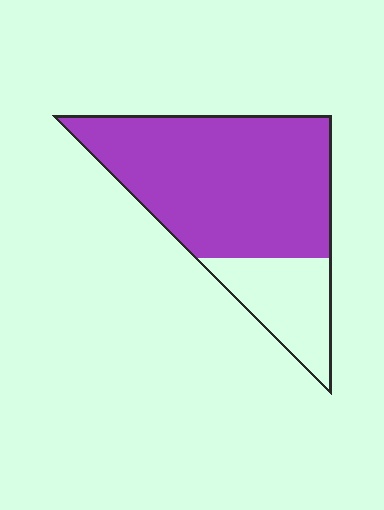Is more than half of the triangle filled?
Yes.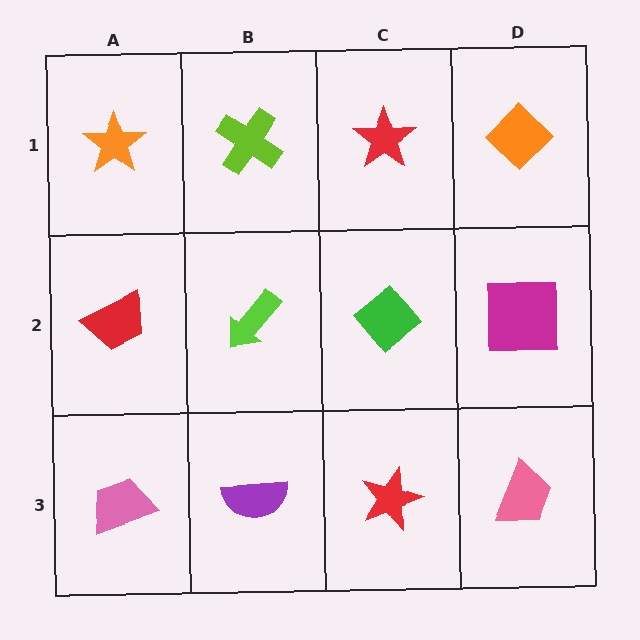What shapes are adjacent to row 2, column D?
An orange diamond (row 1, column D), a pink trapezoid (row 3, column D), a green diamond (row 2, column C).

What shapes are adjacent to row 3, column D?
A magenta square (row 2, column D), a red star (row 3, column C).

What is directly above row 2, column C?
A red star.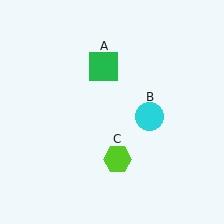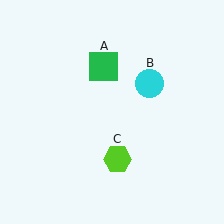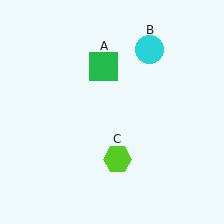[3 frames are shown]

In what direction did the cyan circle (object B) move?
The cyan circle (object B) moved up.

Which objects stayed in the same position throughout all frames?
Green square (object A) and lime hexagon (object C) remained stationary.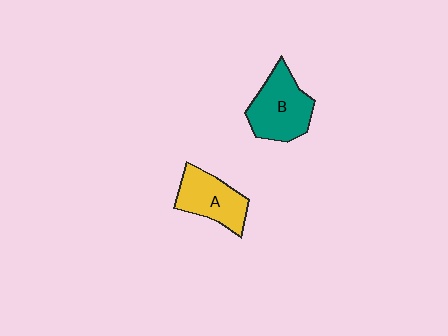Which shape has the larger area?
Shape B (teal).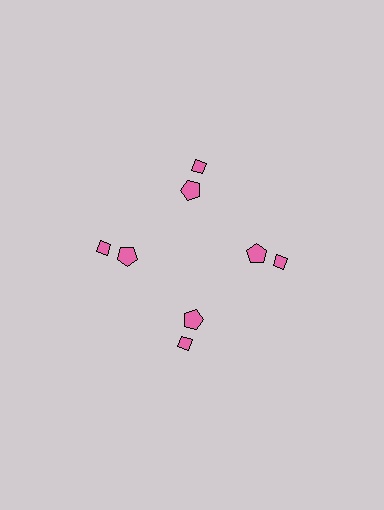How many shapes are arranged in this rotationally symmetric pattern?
There are 8 shapes, arranged in 4 groups of 2.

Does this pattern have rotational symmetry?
Yes, this pattern has 4-fold rotational symmetry. It looks the same after rotating 90 degrees around the center.